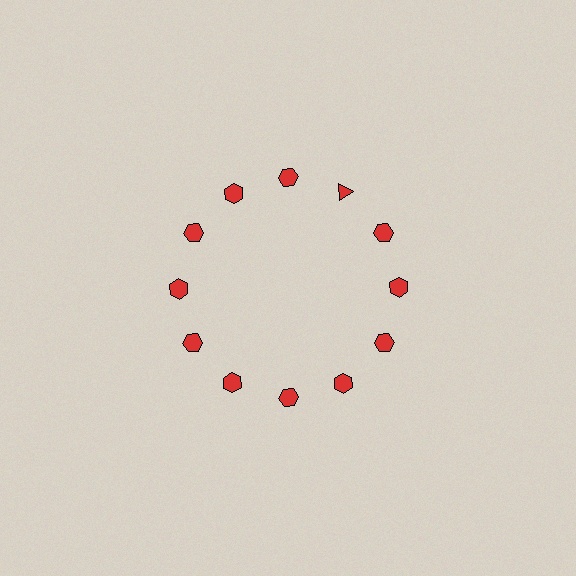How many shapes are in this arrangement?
There are 12 shapes arranged in a ring pattern.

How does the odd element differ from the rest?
It has a different shape: triangle instead of hexagon.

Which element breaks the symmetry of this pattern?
The red triangle at roughly the 1 o'clock position breaks the symmetry. All other shapes are red hexagons.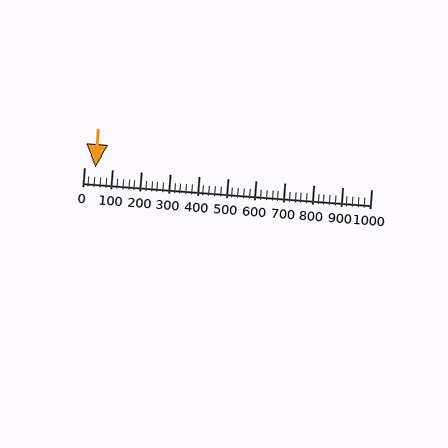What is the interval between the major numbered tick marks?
The major tick marks are spaced 100 units apart.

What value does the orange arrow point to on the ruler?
The orange arrow points to approximately 40.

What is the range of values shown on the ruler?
The ruler shows values from 0 to 1000.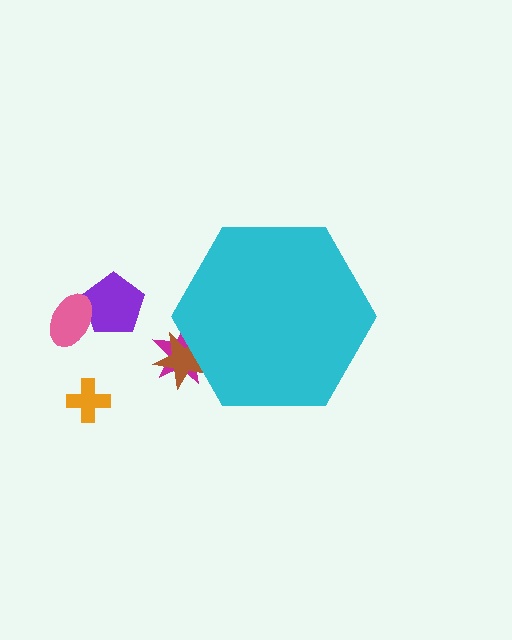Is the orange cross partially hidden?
No, the orange cross is fully visible.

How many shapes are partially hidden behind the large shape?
2 shapes are partially hidden.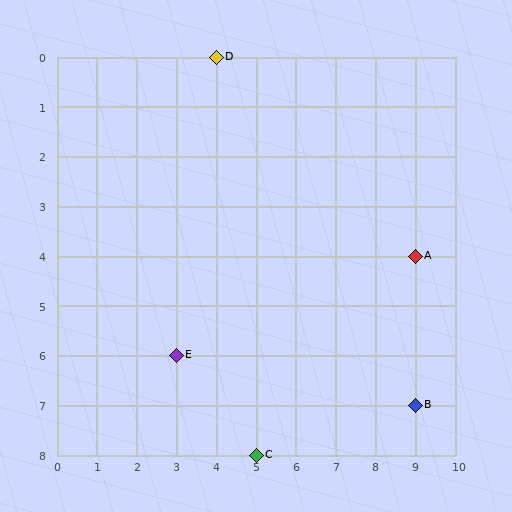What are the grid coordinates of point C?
Point C is at grid coordinates (5, 8).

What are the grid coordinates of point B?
Point B is at grid coordinates (9, 7).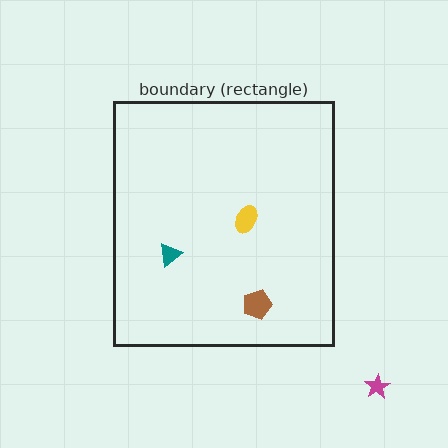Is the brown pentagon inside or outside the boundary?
Inside.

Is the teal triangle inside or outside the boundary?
Inside.